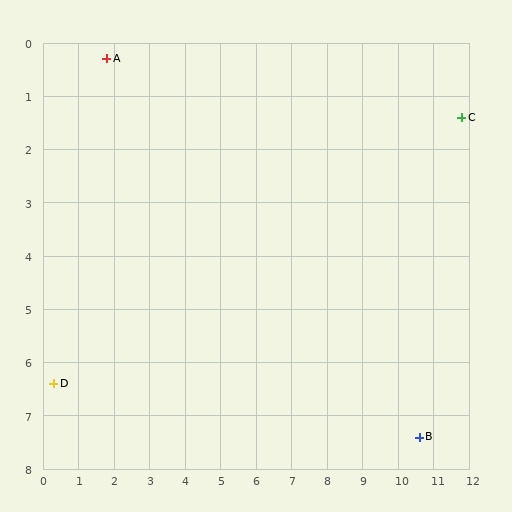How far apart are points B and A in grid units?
Points B and A are about 11.3 grid units apart.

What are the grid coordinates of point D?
Point D is at approximately (0.3, 6.4).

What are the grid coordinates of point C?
Point C is at approximately (11.8, 1.4).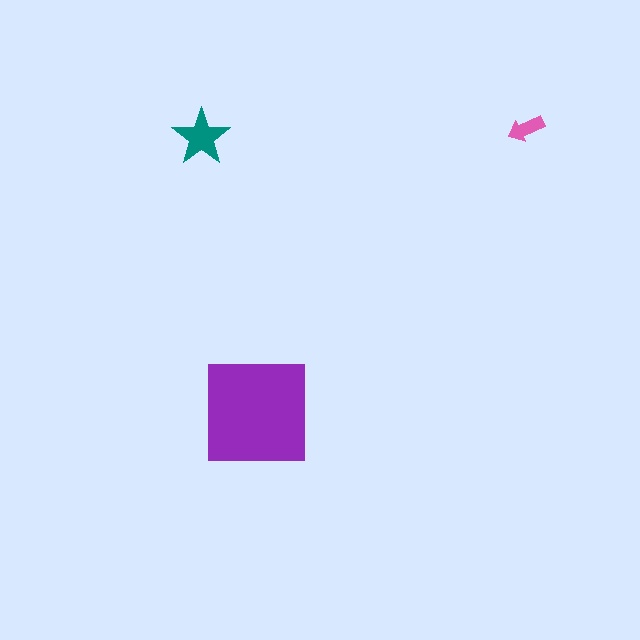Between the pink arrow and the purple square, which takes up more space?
The purple square.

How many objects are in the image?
There are 3 objects in the image.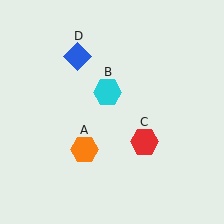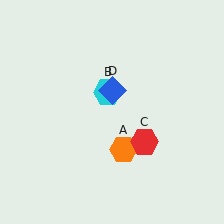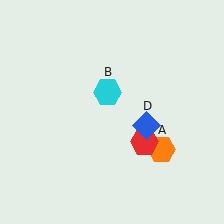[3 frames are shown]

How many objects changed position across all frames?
2 objects changed position: orange hexagon (object A), blue diamond (object D).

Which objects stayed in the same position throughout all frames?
Cyan hexagon (object B) and red hexagon (object C) remained stationary.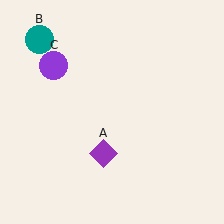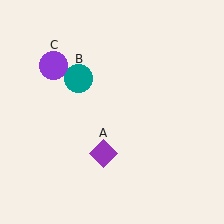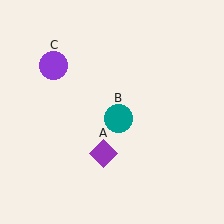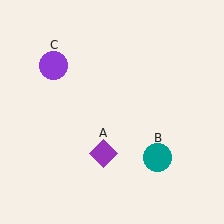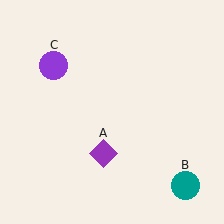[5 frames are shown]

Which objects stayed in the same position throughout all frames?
Purple diamond (object A) and purple circle (object C) remained stationary.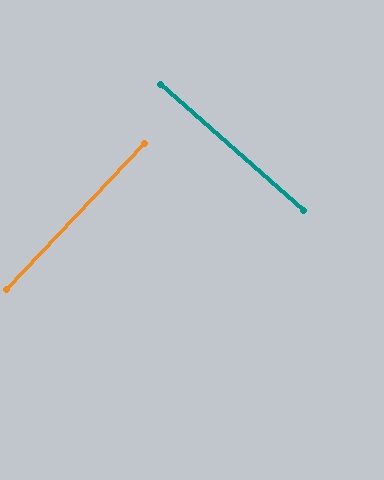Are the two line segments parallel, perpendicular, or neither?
Perpendicular — they meet at approximately 88°.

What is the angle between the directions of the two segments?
Approximately 88 degrees.